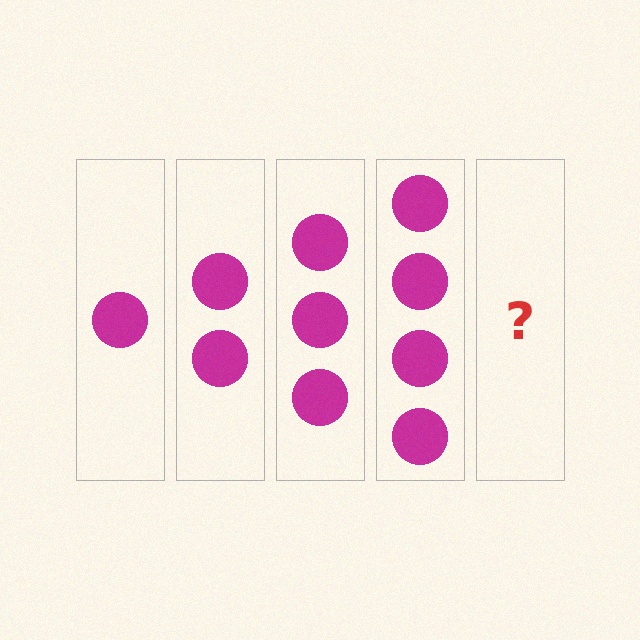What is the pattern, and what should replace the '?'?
The pattern is that each step adds one more circle. The '?' should be 5 circles.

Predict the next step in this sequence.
The next step is 5 circles.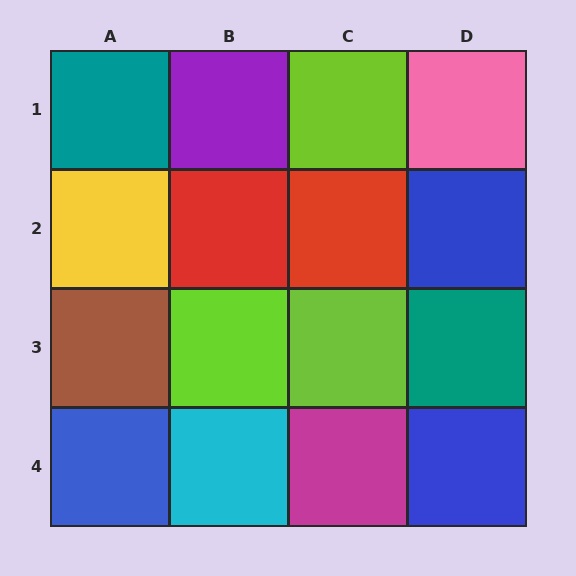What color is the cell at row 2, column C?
Red.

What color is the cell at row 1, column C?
Lime.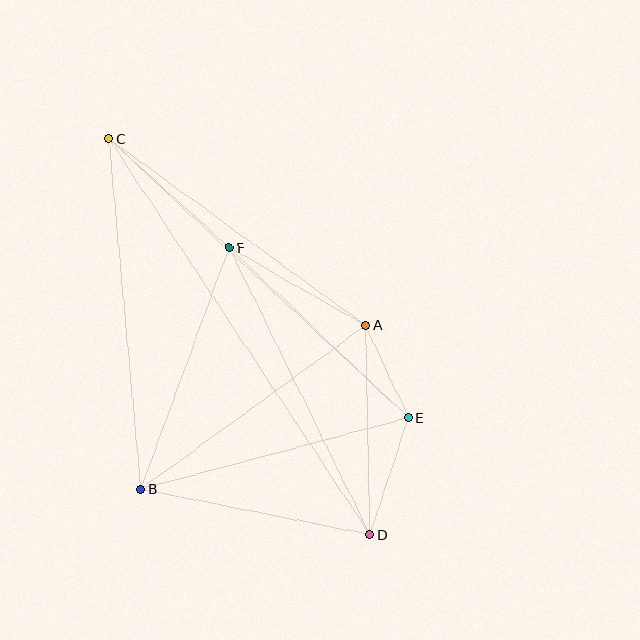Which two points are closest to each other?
Points A and E are closest to each other.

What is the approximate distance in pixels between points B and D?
The distance between B and D is approximately 233 pixels.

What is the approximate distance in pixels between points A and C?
The distance between A and C is approximately 318 pixels.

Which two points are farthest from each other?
Points C and D are farthest from each other.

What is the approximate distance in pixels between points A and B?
The distance between A and B is approximately 279 pixels.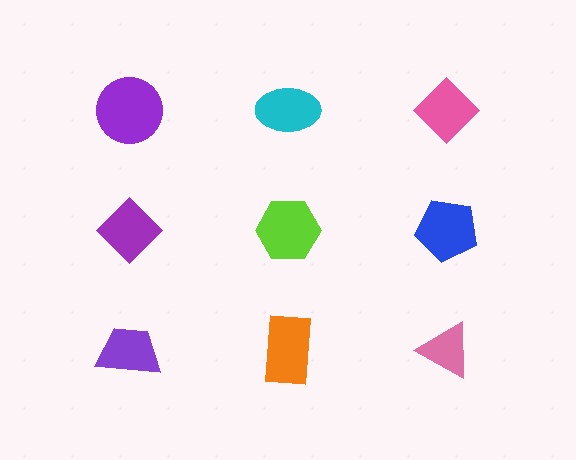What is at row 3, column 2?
An orange rectangle.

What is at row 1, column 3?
A pink diamond.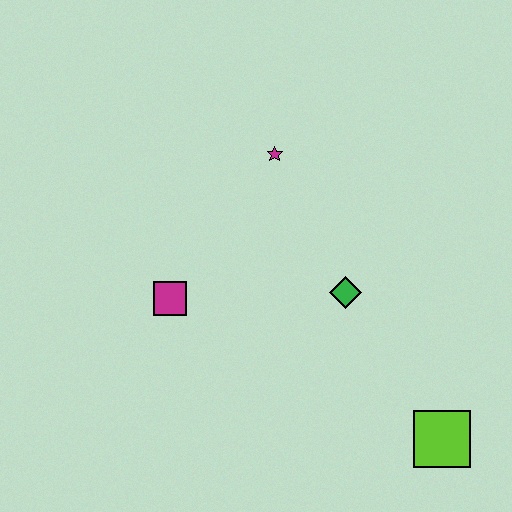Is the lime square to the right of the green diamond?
Yes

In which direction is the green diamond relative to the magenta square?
The green diamond is to the right of the magenta square.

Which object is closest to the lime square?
The green diamond is closest to the lime square.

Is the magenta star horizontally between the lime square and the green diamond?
No